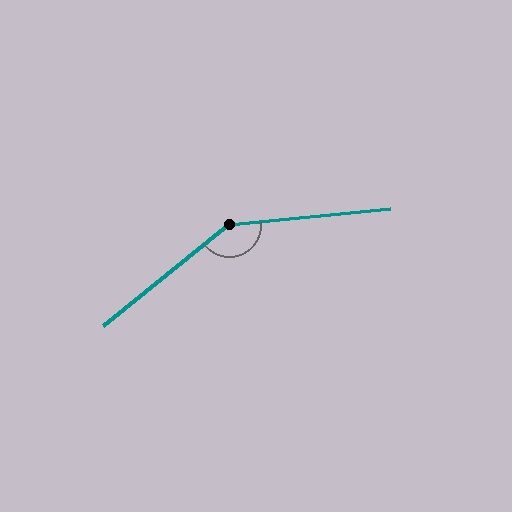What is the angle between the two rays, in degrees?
Approximately 147 degrees.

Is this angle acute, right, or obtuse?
It is obtuse.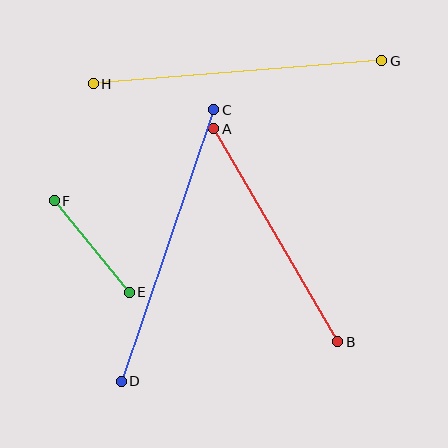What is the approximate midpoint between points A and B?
The midpoint is at approximately (276, 235) pixels.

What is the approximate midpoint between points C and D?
The midpoint is at approximately (168, 245) pixels.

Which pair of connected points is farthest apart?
Points G and H are farthest apart.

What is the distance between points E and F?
The distance is approximately 118 pixels.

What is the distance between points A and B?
The distance is approximately 246 pixels.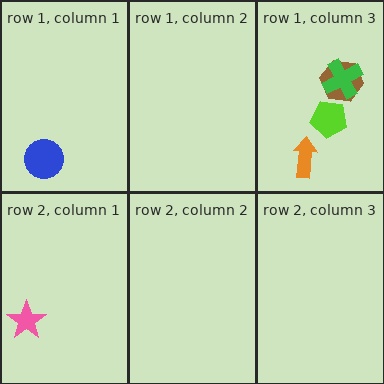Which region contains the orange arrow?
The row 1, column 3 region.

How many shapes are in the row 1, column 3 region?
4.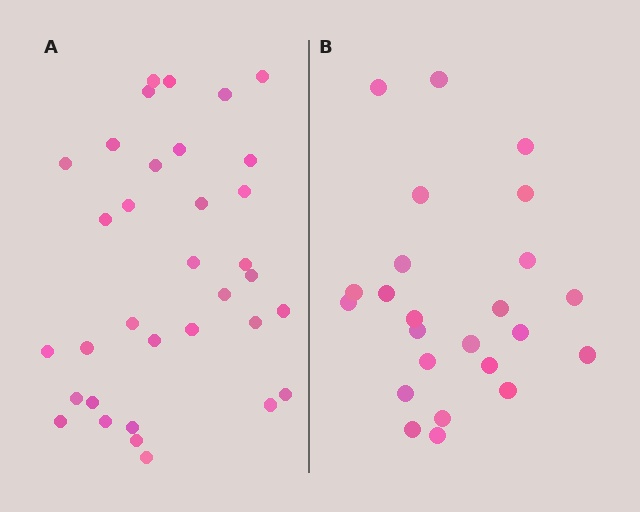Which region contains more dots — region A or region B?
Region A (the left region) has more dots.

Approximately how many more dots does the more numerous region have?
Region A has roughly 10 or so more dots than region B.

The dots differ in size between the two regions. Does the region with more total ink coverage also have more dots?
No. Region B has more total ink coverage because its dots are larger, but region A actually contains more individual dots. Total area can be misleading — the number of items is what matters here.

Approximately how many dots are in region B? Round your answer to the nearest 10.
About 20 dots. (The exact count is 24, which rounds to 20.)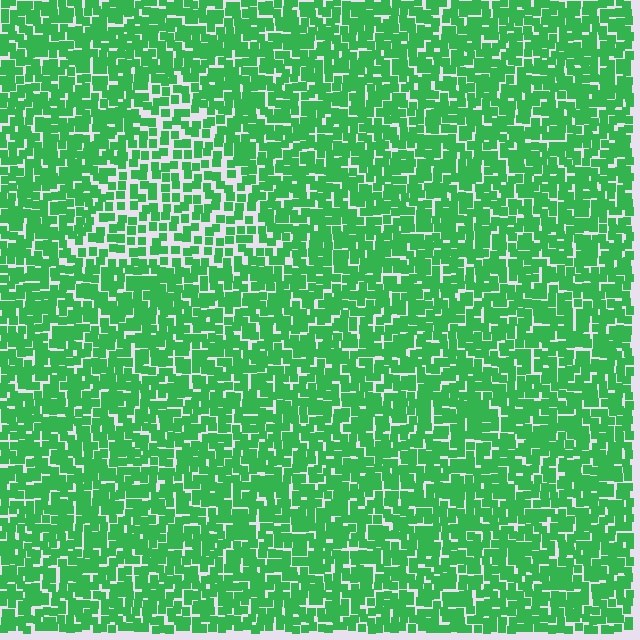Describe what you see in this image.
The image contains small green elements arranged at two different densities. A triangle-shaped region is visible where the elements are less densely packed than the surrounding area.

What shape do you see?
I see a triangle.